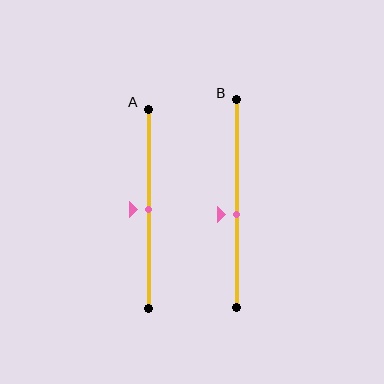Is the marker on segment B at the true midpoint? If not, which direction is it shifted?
No, the marker on segment B is shifted downward by about 5% of the segment length.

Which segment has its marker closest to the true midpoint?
Segment A has its marker closest to the true midpoint.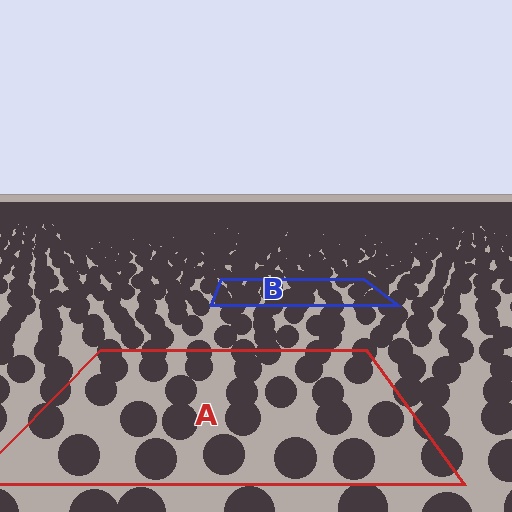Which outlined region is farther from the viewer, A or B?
Region B is farther from the viewer — the texture elements inside it appear smaller and more densely packed.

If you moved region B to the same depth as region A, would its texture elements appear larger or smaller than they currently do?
They would appear larger. At a closer depth, the same texture elements are projected at a bigger on-screen size.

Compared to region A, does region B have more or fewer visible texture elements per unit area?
Region B has more texture elements per unit area — they are packed more densely because it is farther away.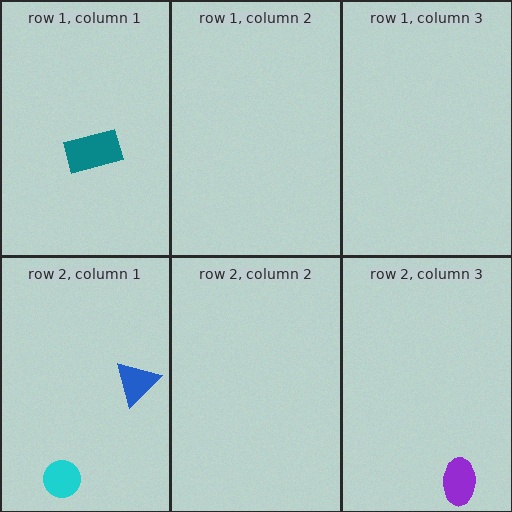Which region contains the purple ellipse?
The row 2, column 3 region.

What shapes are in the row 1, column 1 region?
The teal rectangle.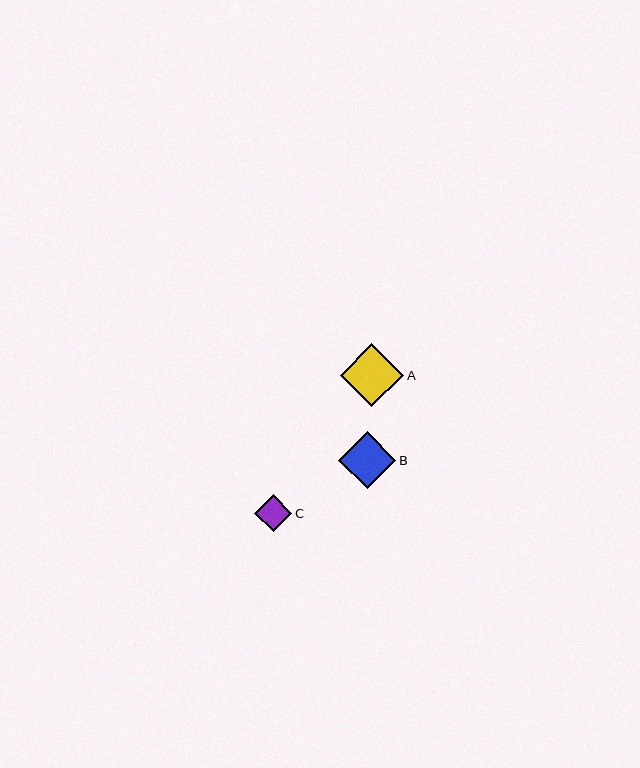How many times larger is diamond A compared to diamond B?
Diamond A is approximately 1.1 times the size of diamond B.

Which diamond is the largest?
Diamond A is the largest with a size of approximately 64 pixels.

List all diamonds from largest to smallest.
From largest to smallest: A, B, C.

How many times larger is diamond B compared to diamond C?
Diamond B is approximately 1.6 times the size of diamond C.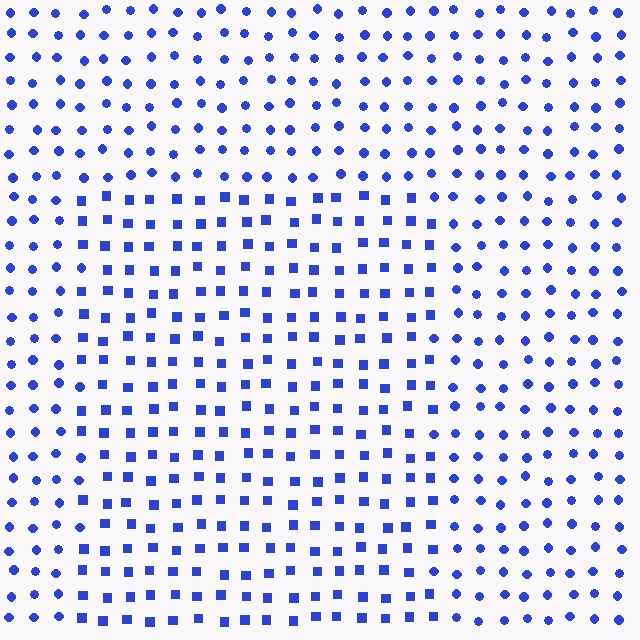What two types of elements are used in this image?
The image uses squares inside the rectangle region and circles outside it.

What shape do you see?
I see a rectangle.